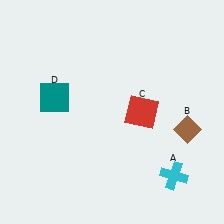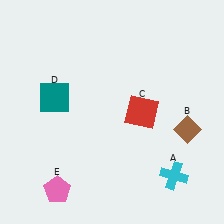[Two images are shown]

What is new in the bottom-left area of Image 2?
A pink pentagon (E) was added in the bottom-left area of Image 2.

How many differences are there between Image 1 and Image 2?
There is 1 difference between the two images.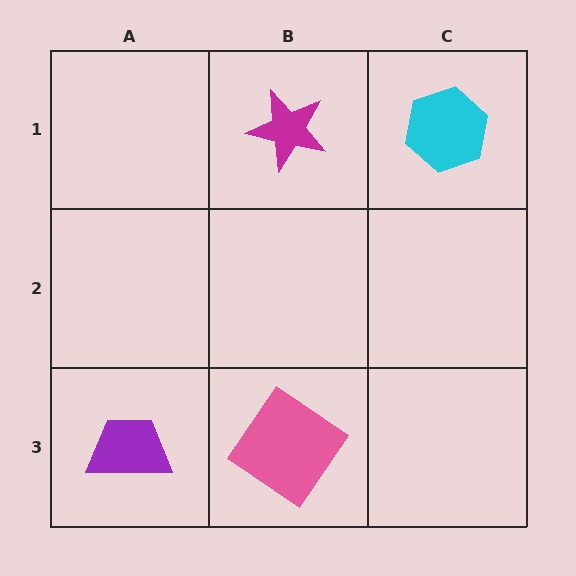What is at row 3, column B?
A pink diamond.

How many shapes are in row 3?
2 shapes.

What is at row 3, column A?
A purple trapezoid.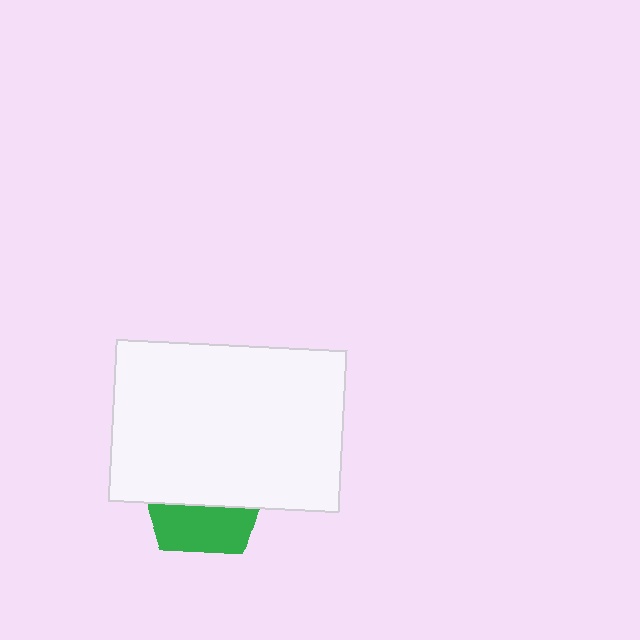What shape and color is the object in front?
The object in front is a white rectangle.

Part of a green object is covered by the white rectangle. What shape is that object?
It is a pentagon.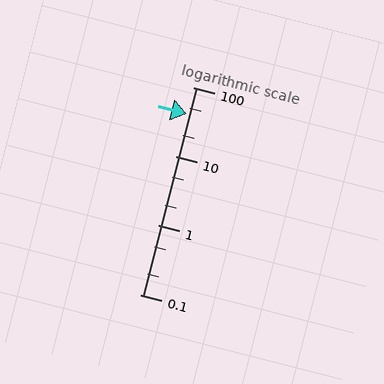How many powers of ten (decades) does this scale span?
The scale spans 3 decades, from 0.1 to 100.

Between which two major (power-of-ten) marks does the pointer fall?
The pointer is between 10 and 100.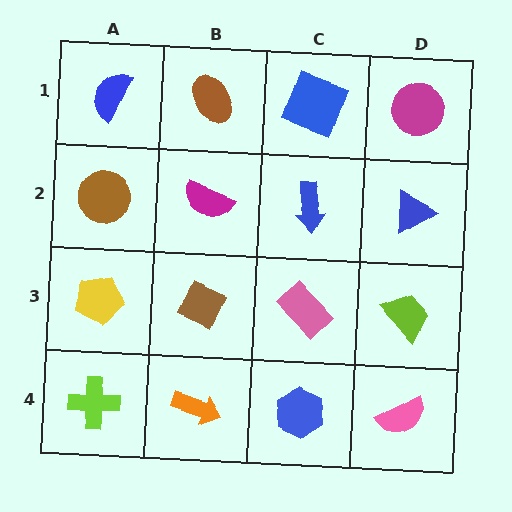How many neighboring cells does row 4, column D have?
2.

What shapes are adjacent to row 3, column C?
A blue arrow (row 2, column C), a blue hexagon (row 4, column C), a brown diamond (row 3, column B), a lime trapezoid (row 3, column D).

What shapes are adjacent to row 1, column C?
A blue arrow (row 2, column C), a brown ellipse (row 1, column B), a magenta circle (row 1, column D).